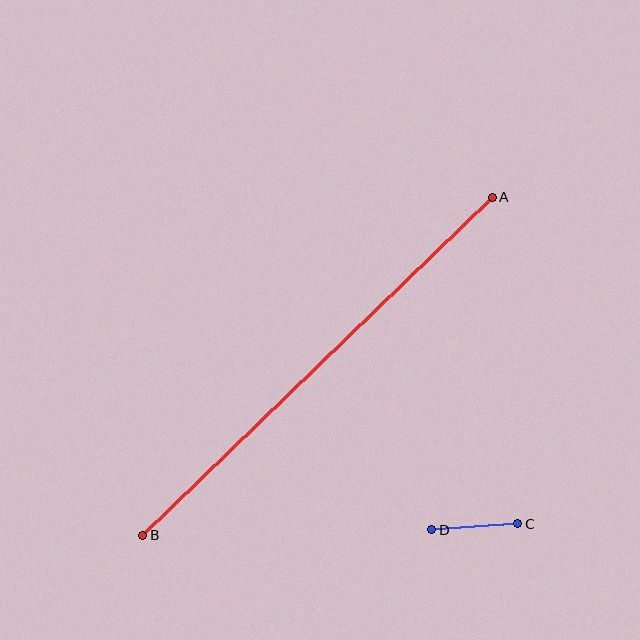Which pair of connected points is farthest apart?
Points A and B are farthest apart.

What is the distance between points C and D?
The distance is approximately 86 pixels.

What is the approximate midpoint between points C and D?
The midpoint is at approximately (475, 527) pixels.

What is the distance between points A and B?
The distance is approximately 486 pixels.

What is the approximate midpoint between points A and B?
The midpoint is at approximately (317, 366) pixels.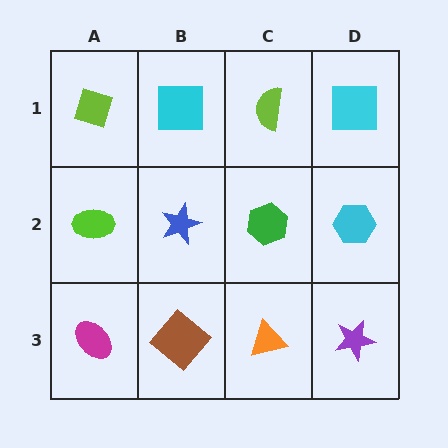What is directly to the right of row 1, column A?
A cyan square.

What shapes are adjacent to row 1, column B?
A blue star (row 2, column B), a lime diamond (row 1, column A), a lime semicircle (row 1, column C).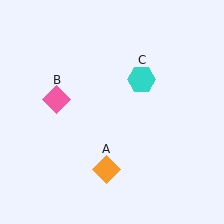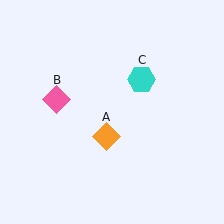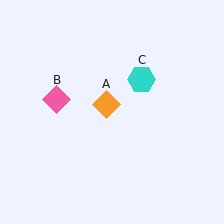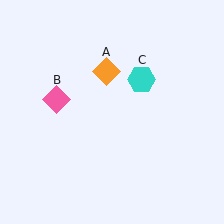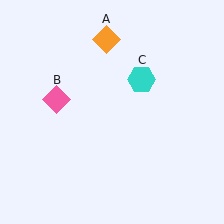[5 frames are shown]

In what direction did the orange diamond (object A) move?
The orange diamond (object A) moved up.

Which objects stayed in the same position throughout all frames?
Pink diamond (object B) and cyan hexagon (object C) remained stationary.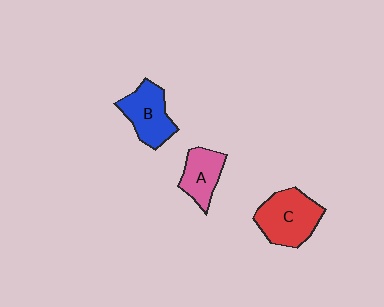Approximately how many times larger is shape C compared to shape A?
Approximately 1.5 times.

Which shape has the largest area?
Shape C (red).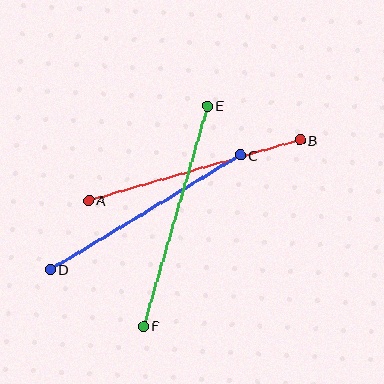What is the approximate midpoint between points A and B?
The midpoint is at approximately (194, 170) pixels.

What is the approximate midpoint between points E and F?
The midpoint is at approximately (175, 216) pixels.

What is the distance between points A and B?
The distance is approximately 220 pixels.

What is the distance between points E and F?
The distance is approximately 229 pixels.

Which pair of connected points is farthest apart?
Points E and F are farthest apart.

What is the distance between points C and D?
The distance is approximately 222 pixels.